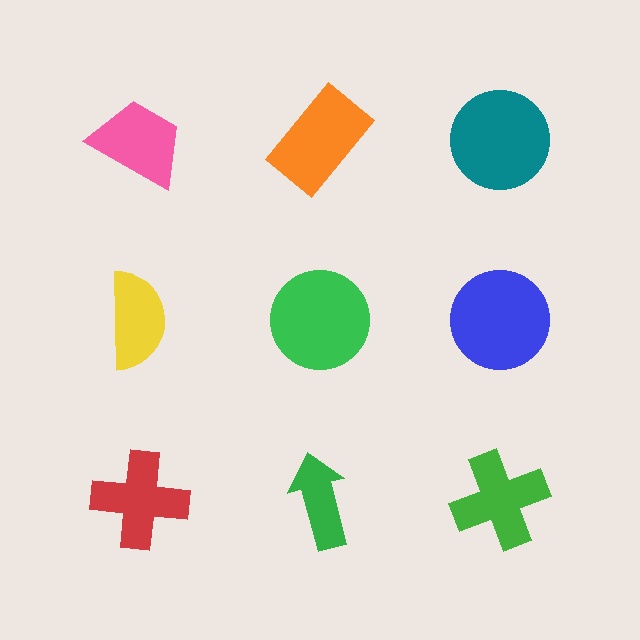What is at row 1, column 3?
A teal circle.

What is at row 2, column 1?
A yellow semicircle.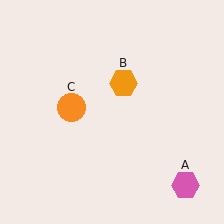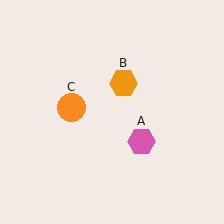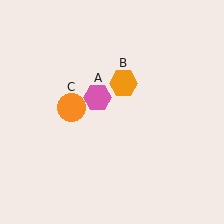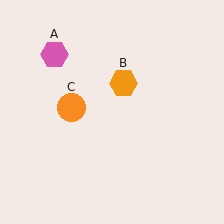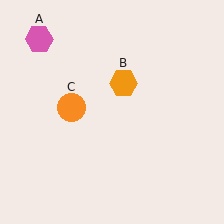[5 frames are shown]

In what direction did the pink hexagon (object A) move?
The pink hexagon (object A) moved up and to the left.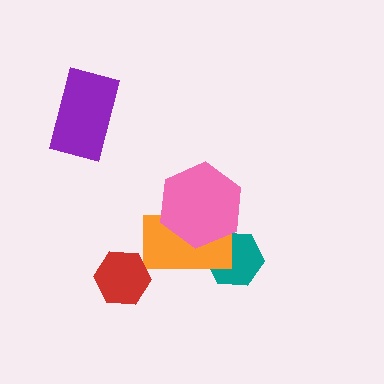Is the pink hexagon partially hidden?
No, no other shape covers it.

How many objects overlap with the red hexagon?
0 objects overlap with the red hexagon.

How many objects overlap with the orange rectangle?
2 objects overlap with the orange rectangle.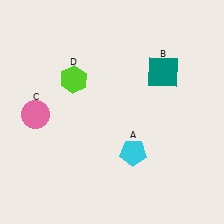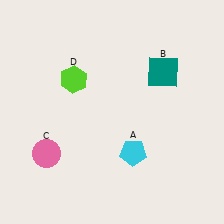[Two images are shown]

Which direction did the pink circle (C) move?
The pink circle (C) moved down.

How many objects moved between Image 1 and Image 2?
1 object moved between the two images.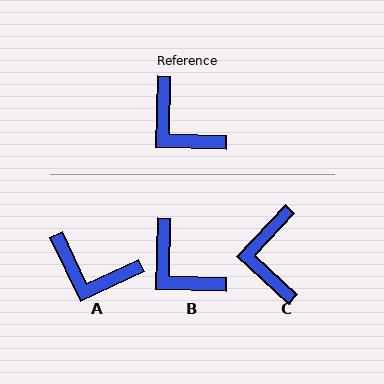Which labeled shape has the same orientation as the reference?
B.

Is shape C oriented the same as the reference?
No, it is off by about 42 degrees.